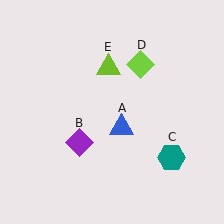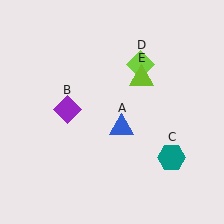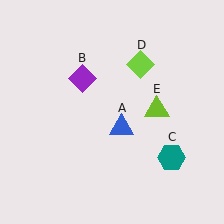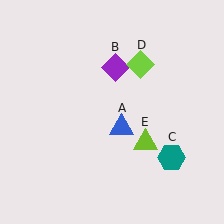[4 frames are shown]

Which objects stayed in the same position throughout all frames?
Blue triangle (object A) and teal hexagon (object C) and lime diamond (object D) remained stationary.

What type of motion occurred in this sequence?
The purple diamond (object B), lime triangle (object E) rotated clockwise around the center of the scene.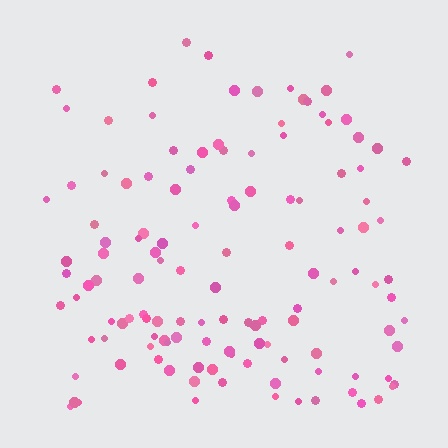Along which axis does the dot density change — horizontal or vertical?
Vertical.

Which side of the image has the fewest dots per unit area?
The top.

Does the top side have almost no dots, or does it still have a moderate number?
Still a moderate number, just noticeably fewer than the bottom.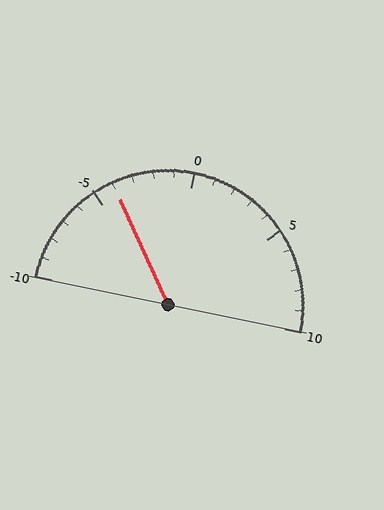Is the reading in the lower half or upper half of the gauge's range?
The reading is in the lower half of the range (-10 to 10).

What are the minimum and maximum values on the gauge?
The gauge ranges from -10 to 10.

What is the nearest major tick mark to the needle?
The nearest major tick mark is -5.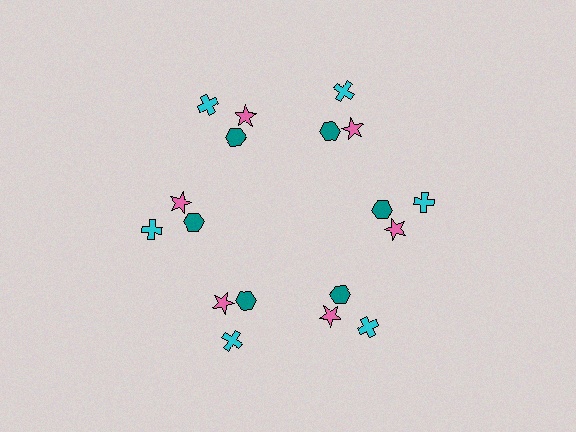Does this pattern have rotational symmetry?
Yes, this pattern has 6-fold rotational symmetry. It looks the same after rotating 60 degrees around the center.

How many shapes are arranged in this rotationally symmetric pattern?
There are 18 shapes, arranged in 6 groups of 3.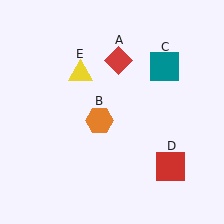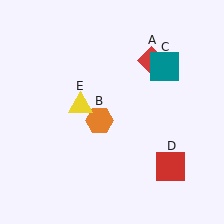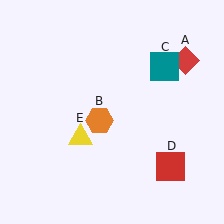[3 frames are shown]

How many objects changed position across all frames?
2 objects changed position: red diamond (object A), yellow triangle (object E).